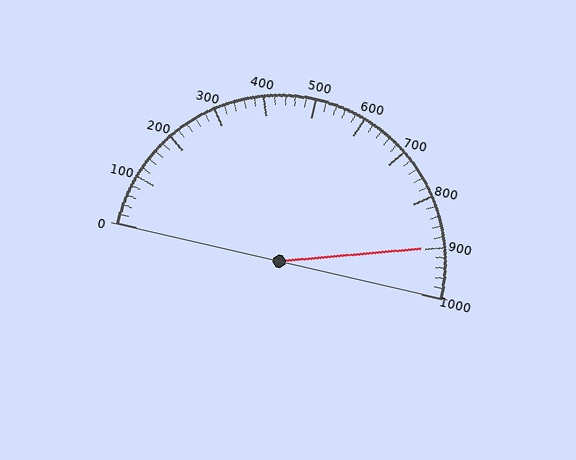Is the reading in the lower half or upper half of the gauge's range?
The reading is in the upper half of the range (0 to 1000).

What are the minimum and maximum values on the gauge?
The gauge ranges from 0 to 1000.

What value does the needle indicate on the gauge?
The needle indicates approximately 900.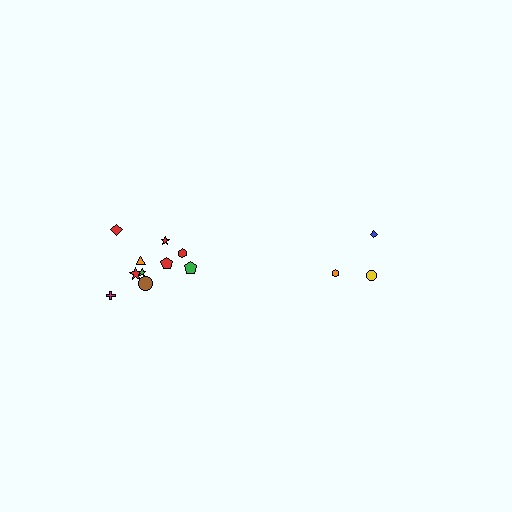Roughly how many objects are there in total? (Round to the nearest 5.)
Roughly 15 objects in total.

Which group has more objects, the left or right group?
The left group.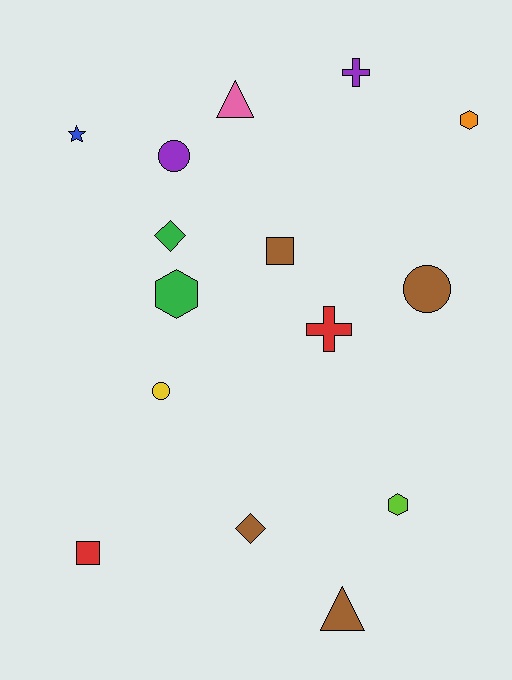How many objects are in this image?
There are 15 objects.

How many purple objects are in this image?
There are 2 purple objects.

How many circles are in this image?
There are 3 circles.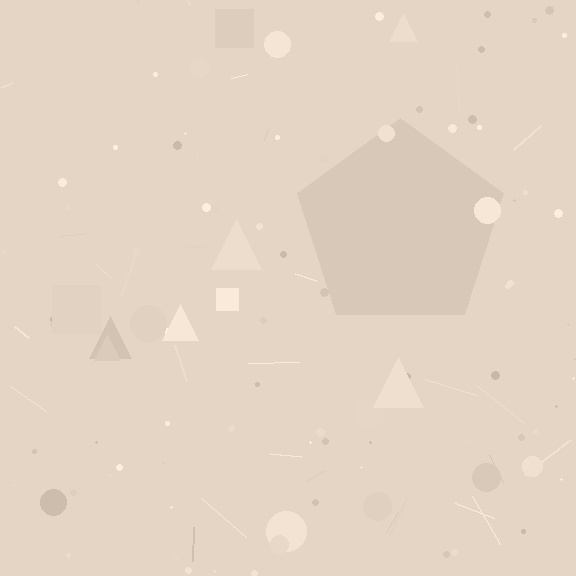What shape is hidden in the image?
A pentagon is hidden in the image.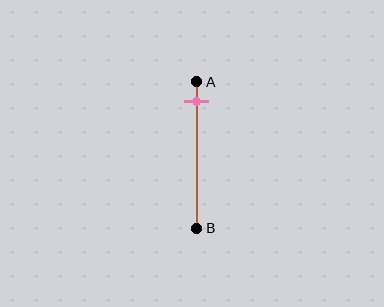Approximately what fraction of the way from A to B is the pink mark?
The pink mark is approximately 15% of the way from A to B.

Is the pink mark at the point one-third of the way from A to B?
No, the mark is at about 15% from A, not at the 33% one-third point.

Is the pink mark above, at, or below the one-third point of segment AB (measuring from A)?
The pink mark is above the one-third point of segment AB.